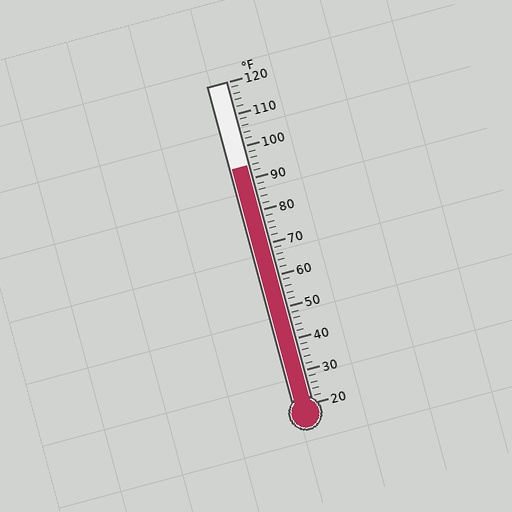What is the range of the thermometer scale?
The thermometer scale ranges from 20°F to 120°F.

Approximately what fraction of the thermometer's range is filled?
The thermometer is filled to approximately 75% of its range.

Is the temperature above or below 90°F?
The temperature is above 90°F.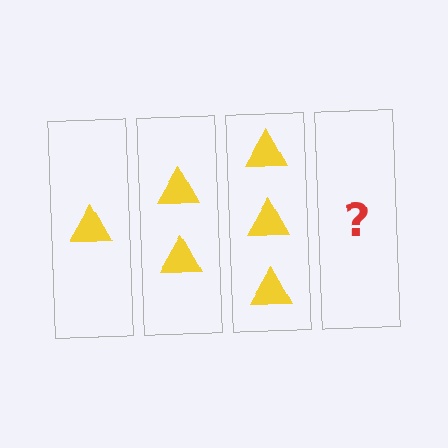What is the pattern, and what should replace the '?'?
The pattern is that each step adds one more triangle. The '?' should be 4 triangles.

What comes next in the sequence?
The next element should be 4 triangles.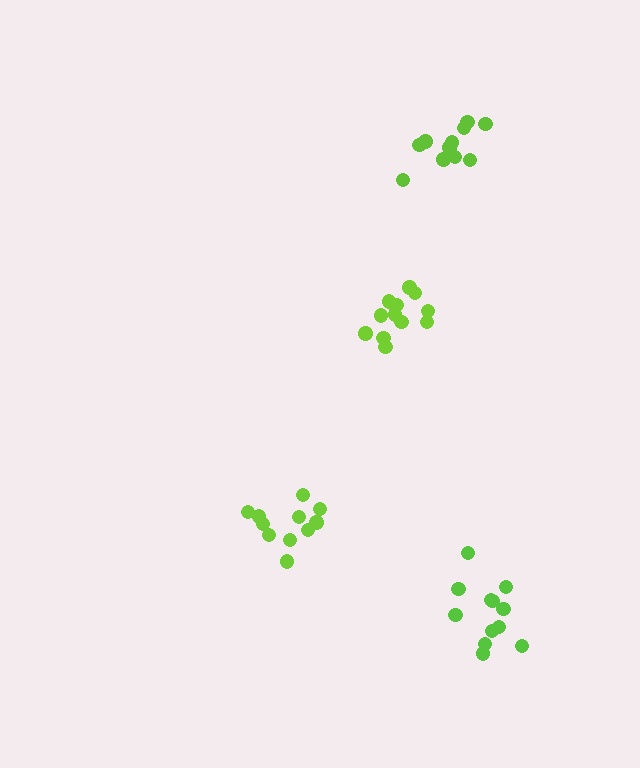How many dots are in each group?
Group 1: 11 dots, Group 2: 13 dots, Group 3: 12 dots, Group 4: 11 dots (47 total).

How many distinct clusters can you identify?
There are 4 distinct clusters.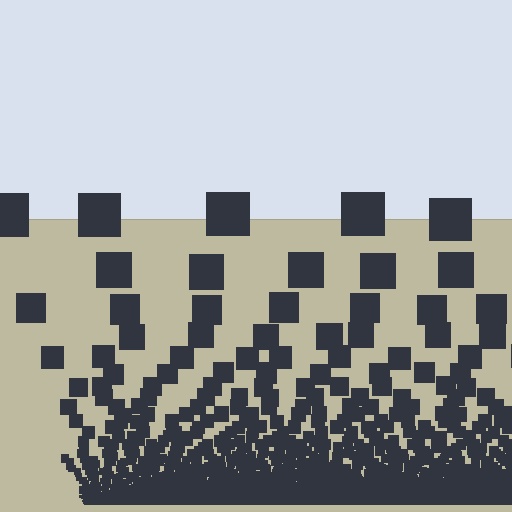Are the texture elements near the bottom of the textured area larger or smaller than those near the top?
Smaller. The gradient is inverted — elements near the bottom are smaller and denser.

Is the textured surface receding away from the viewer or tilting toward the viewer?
The surface appears to tilt toward the viewer. Texture elements get larger and sparser toward the top.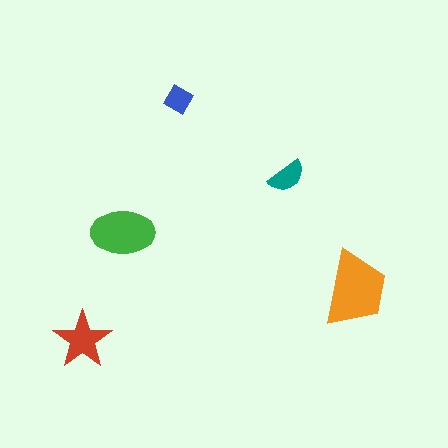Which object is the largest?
The orange trapezoid.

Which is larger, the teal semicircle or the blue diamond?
The teal semicircle.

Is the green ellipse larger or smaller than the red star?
Larger.